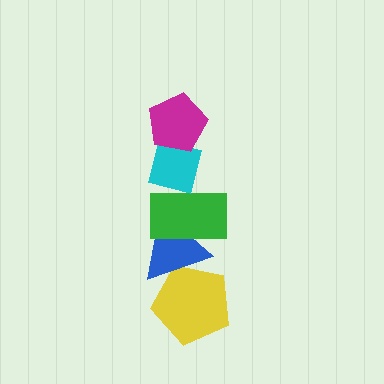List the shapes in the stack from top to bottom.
From top to bottom: the magenta pentagon, the cyan square, the green rectangle, the blue triangle, the yellow pentagon.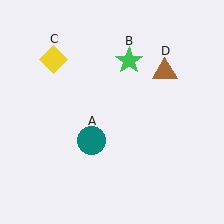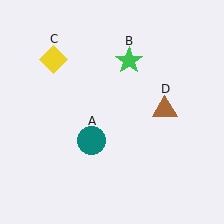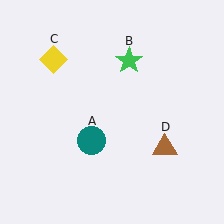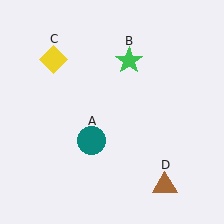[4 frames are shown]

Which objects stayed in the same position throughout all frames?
Teal circle (object A) and green star (object B) and yellow diamond (object C) remained stationary.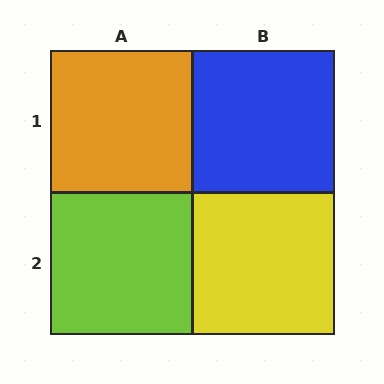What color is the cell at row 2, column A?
Lime.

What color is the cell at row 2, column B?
Yellow.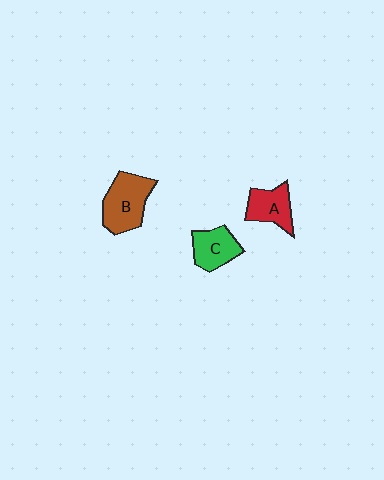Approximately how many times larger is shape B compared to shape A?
Approximately 1.4 times.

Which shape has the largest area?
Shape B (brown).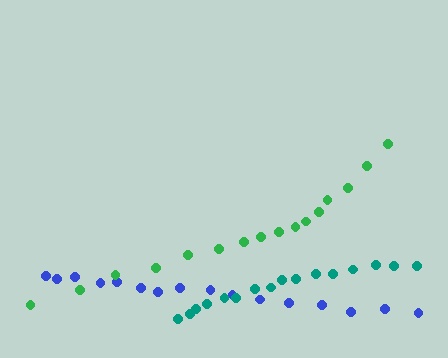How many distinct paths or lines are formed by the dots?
There are 3 distinct paths.